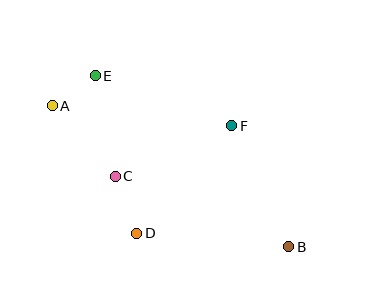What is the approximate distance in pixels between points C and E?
The distance between C and E is approximately 103 pixels.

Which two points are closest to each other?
Points A and E are closest to each other.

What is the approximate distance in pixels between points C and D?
The distance between C and D is approximately 61 pixels.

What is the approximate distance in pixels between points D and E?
The distance between D and E is approximately 163 pixels.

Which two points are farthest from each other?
Points A and B are farthest from each other.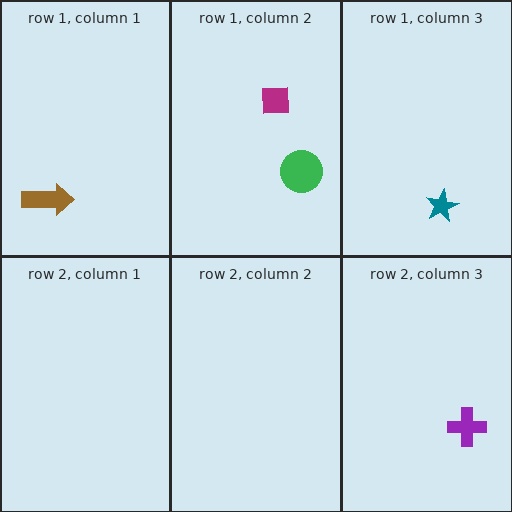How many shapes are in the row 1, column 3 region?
1.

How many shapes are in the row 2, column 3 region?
1.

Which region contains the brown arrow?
The row 1, column 1 region.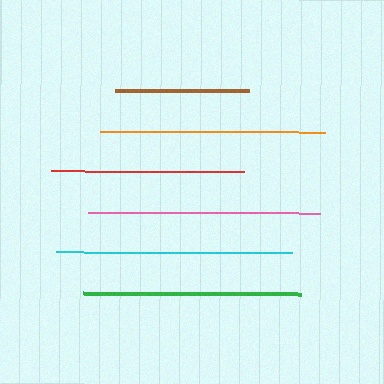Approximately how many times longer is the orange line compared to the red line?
The orange line is approximately 1.2 times the length of the red line.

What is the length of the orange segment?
The orange segment is approximately 224 pixels long.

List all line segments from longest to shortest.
From longest to shortest: cyan, pink, orange, green, red, brown.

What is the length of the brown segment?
The brown segment is approximately 134 pixels long.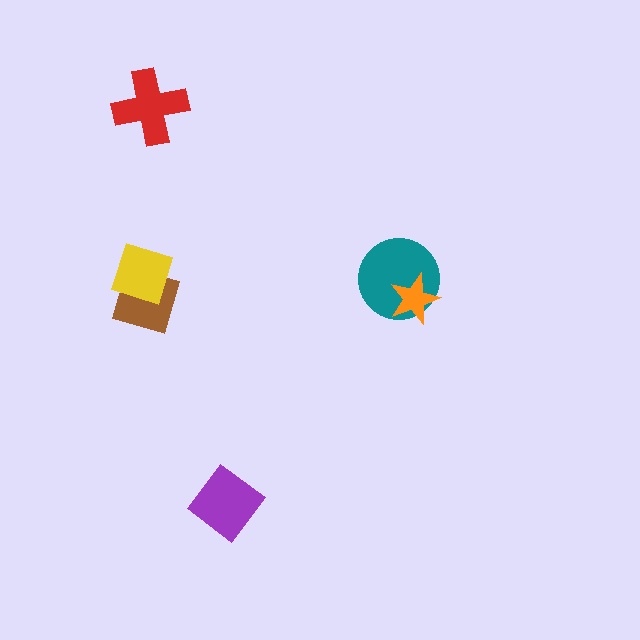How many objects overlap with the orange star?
1 object overlaps with the orange star.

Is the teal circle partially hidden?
Yes, it is partially covered by another shape.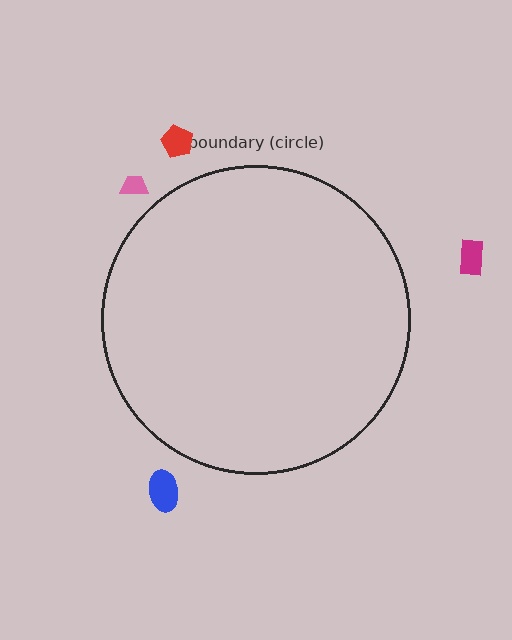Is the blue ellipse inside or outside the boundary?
Outside.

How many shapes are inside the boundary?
0 inside, 4 outside.